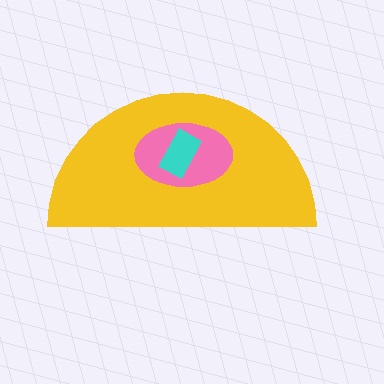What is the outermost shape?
The yellow semicircle.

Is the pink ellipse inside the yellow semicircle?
Yes.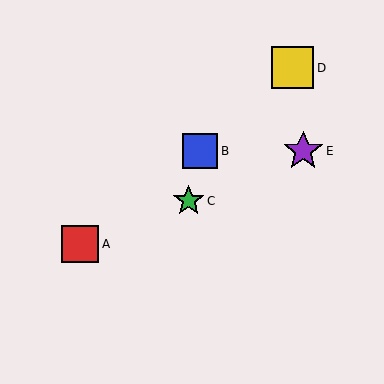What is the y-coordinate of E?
Object E is at y≈151.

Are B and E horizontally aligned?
Yes, both are at y≈151.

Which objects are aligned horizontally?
Objects B, E are aligned horizontally.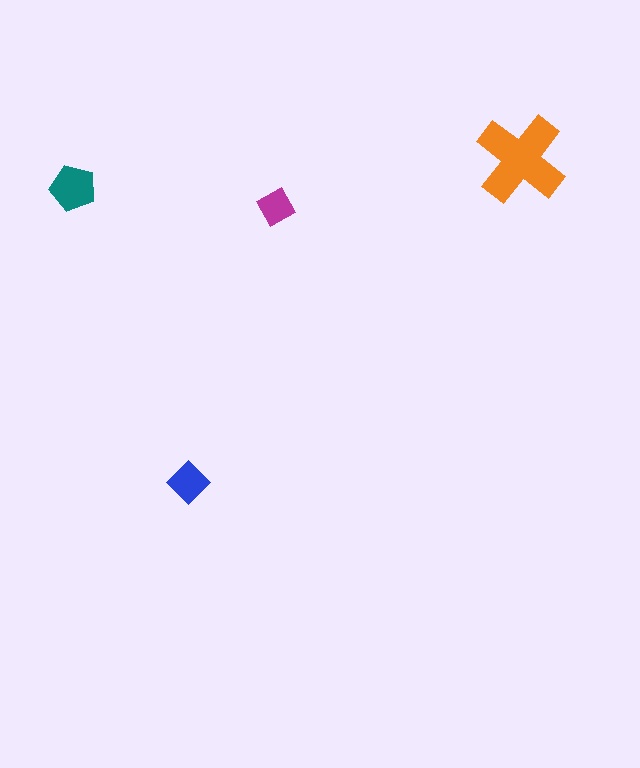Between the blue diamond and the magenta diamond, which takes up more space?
The blue diamond.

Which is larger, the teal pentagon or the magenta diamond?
The teal pentagon.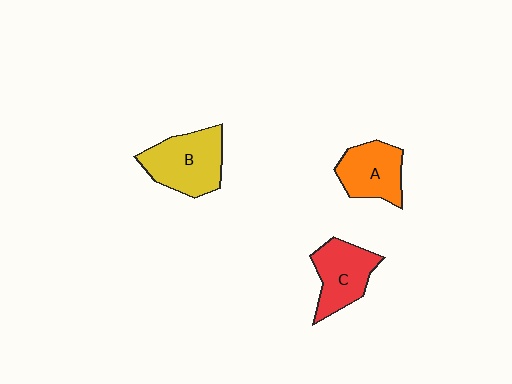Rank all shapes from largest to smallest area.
From largest to smallest: B (yellow), C (red), A (orange).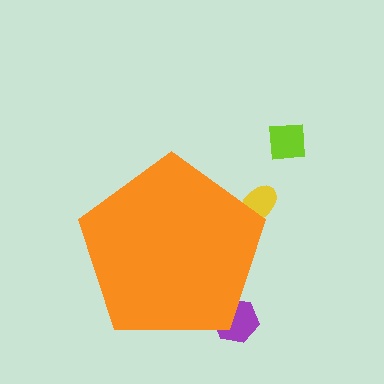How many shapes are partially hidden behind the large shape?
2 shapes are partially hidden.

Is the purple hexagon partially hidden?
Yes, the purple hexagon is partially hidden behind the orange pentagon.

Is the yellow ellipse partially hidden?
Yes, the yellow ellipse is partially hidden behind the orange pentagon.